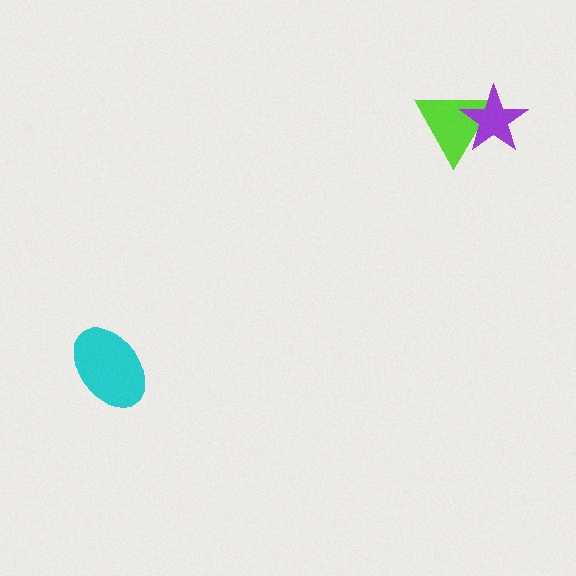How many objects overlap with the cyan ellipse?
0 objects overlap with the cyan ellipse.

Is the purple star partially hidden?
No, no other shape covers it.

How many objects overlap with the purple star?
1 object overlaps with the purple star.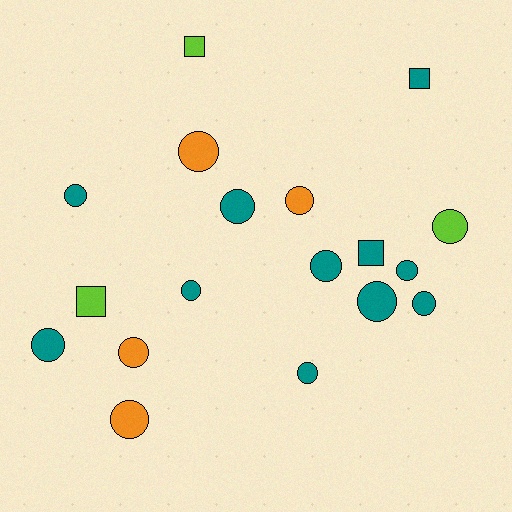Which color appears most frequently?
Teal, with 11 objects.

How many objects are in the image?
There are 18 objects.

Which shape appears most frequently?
Circle, with 14 objects.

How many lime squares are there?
There are 2 lime squares.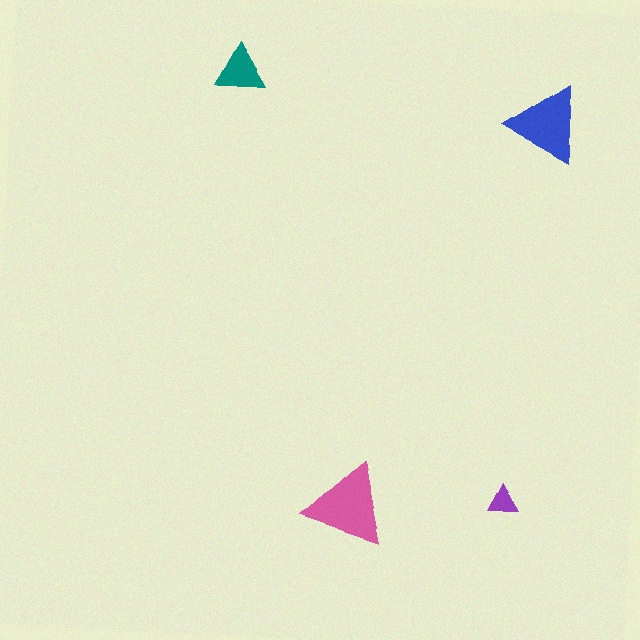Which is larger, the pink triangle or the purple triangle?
The pink one.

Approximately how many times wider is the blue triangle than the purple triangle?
About 2.5 times wider.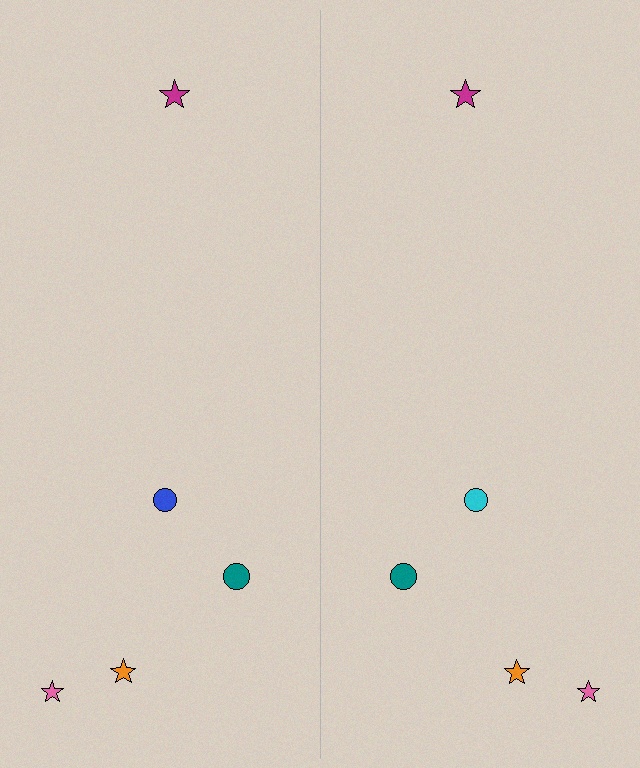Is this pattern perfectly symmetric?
No, the pattern is not perfectly symmetric. The cyan circle on the right side breaks the symmetry — its mirror counterpart is blue.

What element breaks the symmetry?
The cyan circle on the right side breaks the symmetry — its mirror counterpart is blue.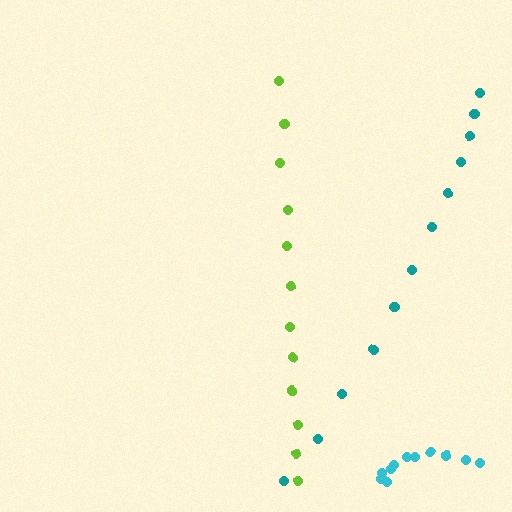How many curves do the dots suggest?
There are 3 distinct paths.